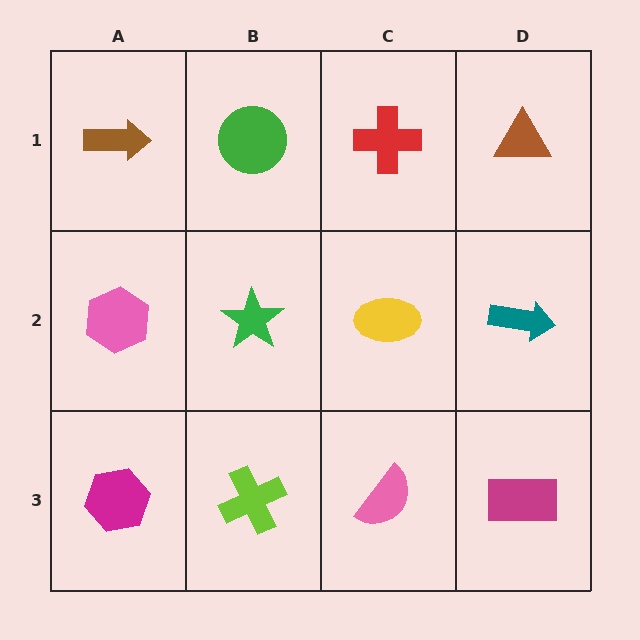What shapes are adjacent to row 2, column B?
A green circle (row 1, column B), a lime cross (row 3, column B), a pink hexagon (row 2, column A), a yellow ellipse (row 2, column C).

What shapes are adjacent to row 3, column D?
A teal arrow (row 2, column D), a pink semicircle (row 3, column C).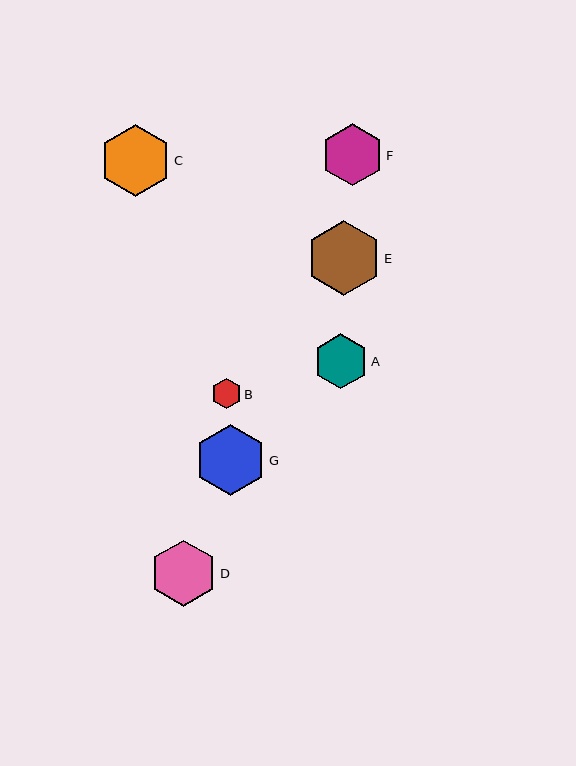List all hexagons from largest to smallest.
From largest to smallest: E, C, G, D, F, A, B.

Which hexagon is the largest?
Hexagon E is the largest with a size of approximately 75 pixels.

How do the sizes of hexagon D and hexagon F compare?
Hexagon D and hexagon F are approximately the same size.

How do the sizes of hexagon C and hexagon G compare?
Hexagon C and hexagon G are approximately the same size.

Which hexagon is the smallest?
Hexagon B is the smallest with a size of approximately 30 pixels.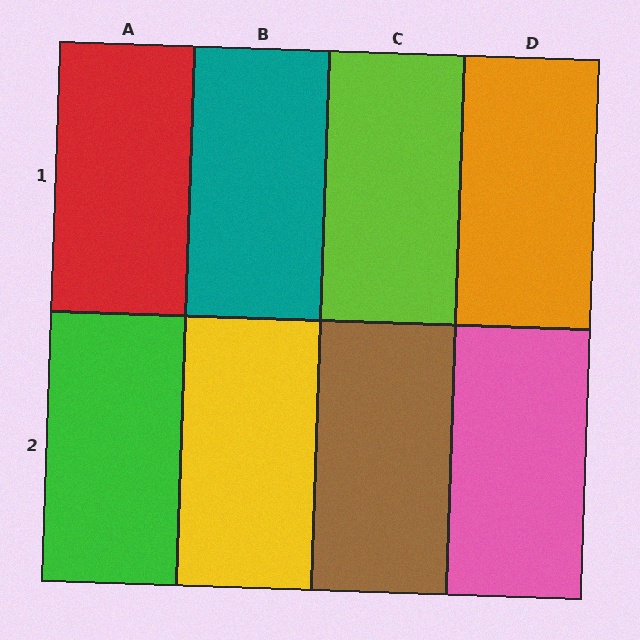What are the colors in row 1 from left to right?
Red, teal, lime, orange.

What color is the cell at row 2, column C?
Brown.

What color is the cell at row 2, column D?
Pink.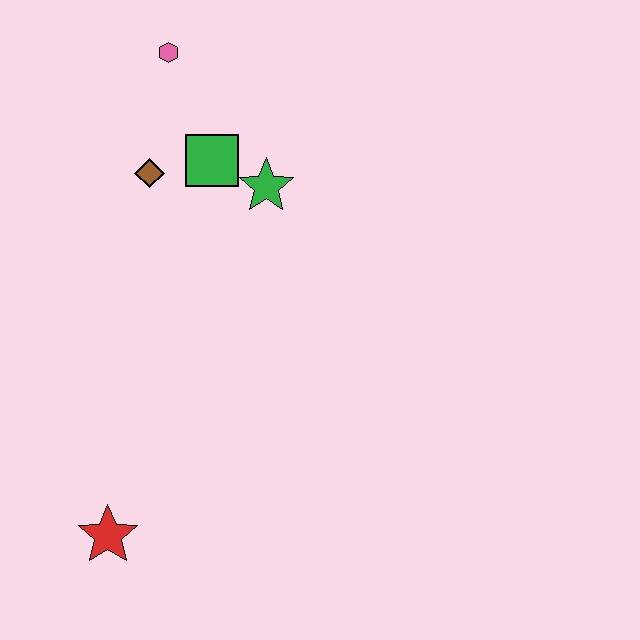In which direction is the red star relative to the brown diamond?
The red star is below the brown diamond.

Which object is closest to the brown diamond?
The green square is closest to the brown diamond.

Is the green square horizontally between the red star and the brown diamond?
No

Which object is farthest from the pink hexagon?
The red star is farthest from the pink hexagon.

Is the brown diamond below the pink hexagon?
Yes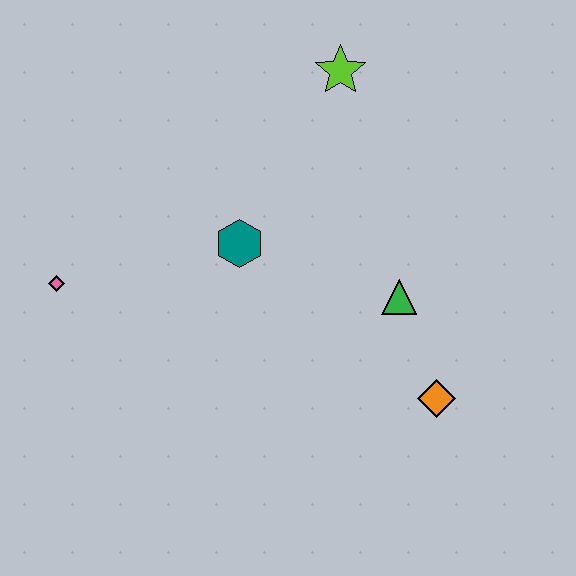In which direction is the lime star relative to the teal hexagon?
The lime star is above the teal hexagon.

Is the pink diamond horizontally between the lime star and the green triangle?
No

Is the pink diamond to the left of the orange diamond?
Yes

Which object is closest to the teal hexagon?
The green triangle is closest to the teal hexagon.